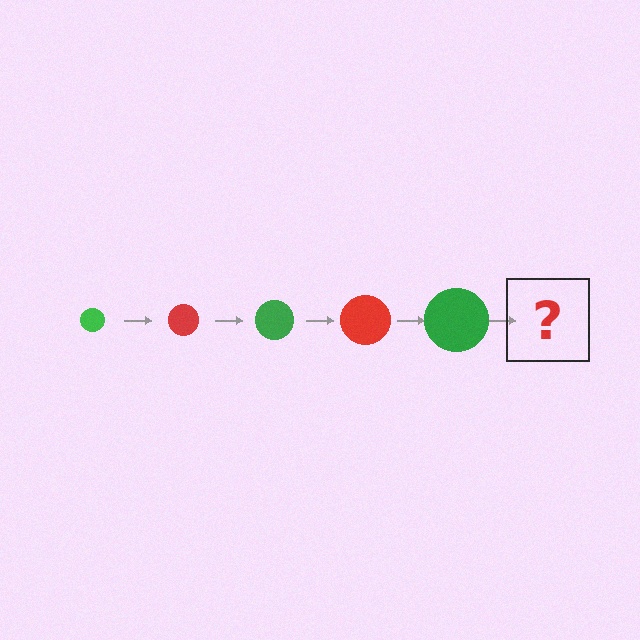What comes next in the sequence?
The next element should be a red circle, larger than the previous one.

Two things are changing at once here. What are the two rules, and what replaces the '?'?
The two rules are that the circle grows larger each step and the color cycles through green and red. The '?' should be a red circle, larger than the previous one.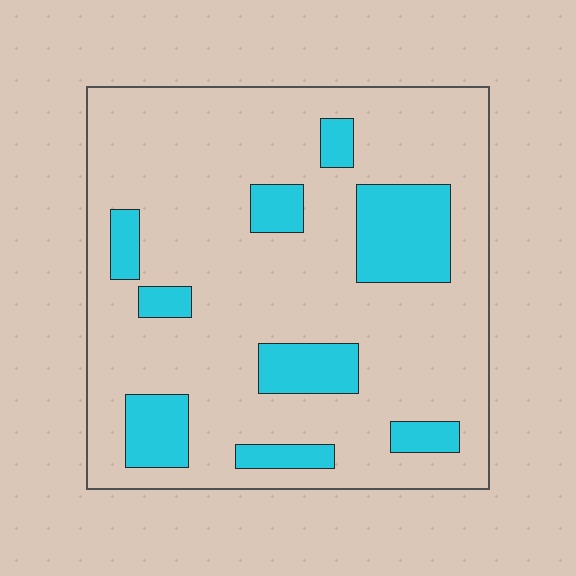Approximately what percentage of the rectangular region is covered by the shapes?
Approximately 20%.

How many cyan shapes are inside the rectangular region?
9.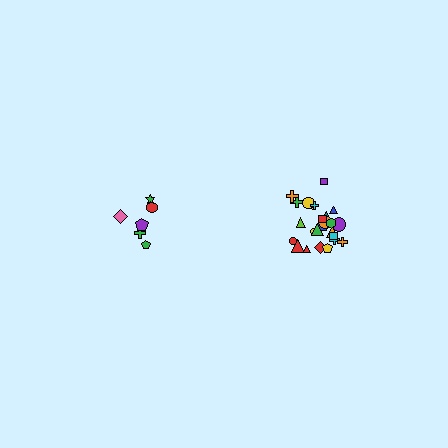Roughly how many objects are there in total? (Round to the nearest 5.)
Roughly 30 objects in total.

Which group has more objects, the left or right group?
The right group.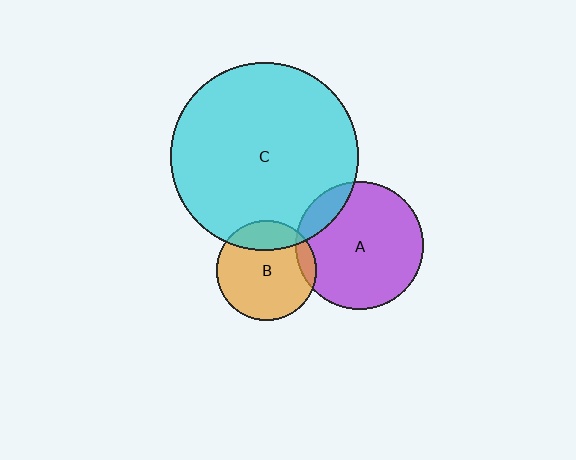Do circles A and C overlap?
Yes.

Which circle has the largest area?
Circle C (cyan).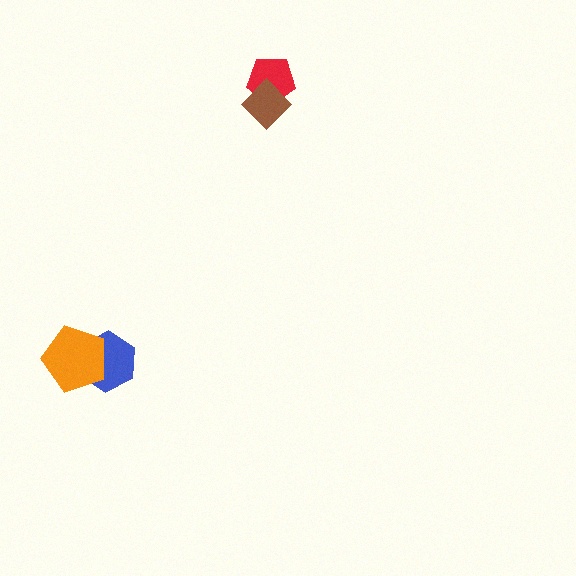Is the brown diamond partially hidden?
No, no other shape covers it.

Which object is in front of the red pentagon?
The brown diamond is in front of the red pentagon.